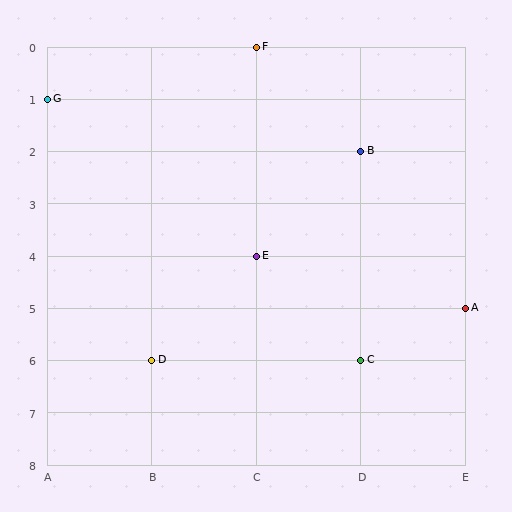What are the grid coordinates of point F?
Point F is at grid coordinates (C, 0).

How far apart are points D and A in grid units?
Points D and A are 3 columns and 1 row apart (about 3.2 grid units diagonally).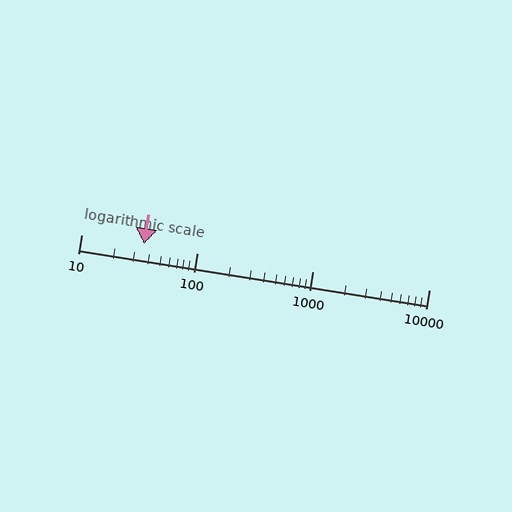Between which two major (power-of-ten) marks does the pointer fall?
The pointer is between 10 and 100.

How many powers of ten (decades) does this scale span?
The scale spans 3 decades, from 10 to 10000.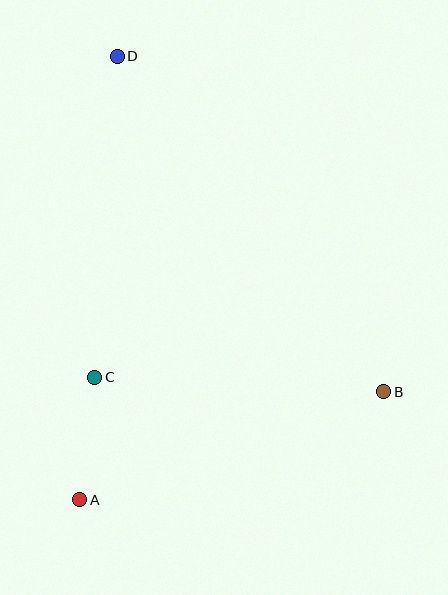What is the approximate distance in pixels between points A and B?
The distance between A and B is approximately 322 pixels.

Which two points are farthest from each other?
Points A and D are farthest from each other.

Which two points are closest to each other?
Points A and C are closest to each other.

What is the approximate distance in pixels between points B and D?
The distance between B and D is approximately 428 pixels.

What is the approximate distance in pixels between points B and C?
The distance between B and C is approximately 289 pixels.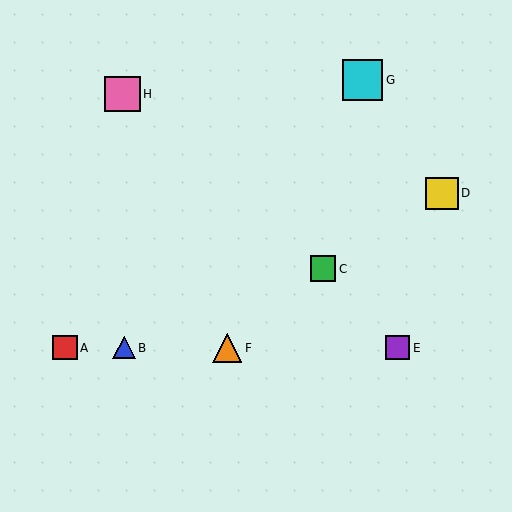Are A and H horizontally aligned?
No, A is at y≈348 and H is at y≈94.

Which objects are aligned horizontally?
Objects A, B, E, F are aligned horizontally.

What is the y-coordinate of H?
Object H is at y≈94.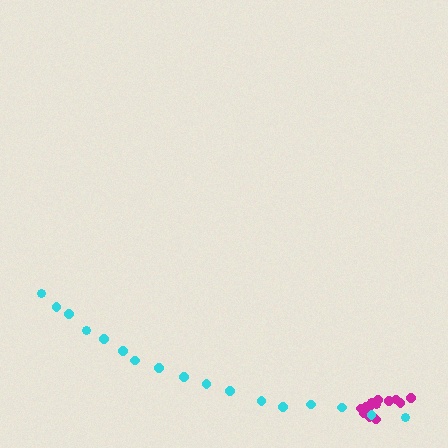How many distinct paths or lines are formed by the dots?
There are 2 distinct paths.